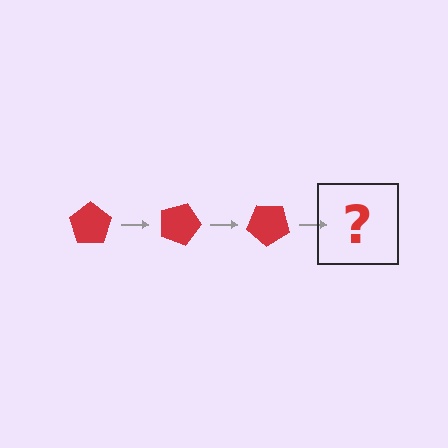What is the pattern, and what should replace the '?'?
The pattern is that the pentagon rotates 20 degrees each step. The '?' should be a red pentagon rotated 60 degrees.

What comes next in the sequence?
The next element should be a red pentagon rotated 60 degrees.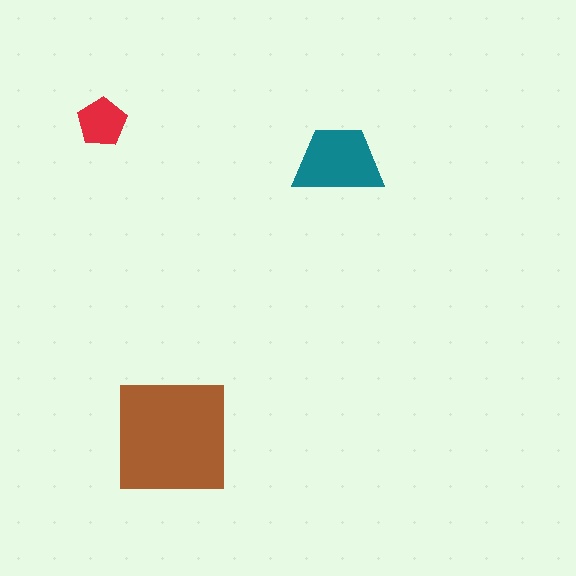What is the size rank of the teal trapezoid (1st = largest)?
2nd.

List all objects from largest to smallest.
The brown square, the teal trapezoid, the red pentagon.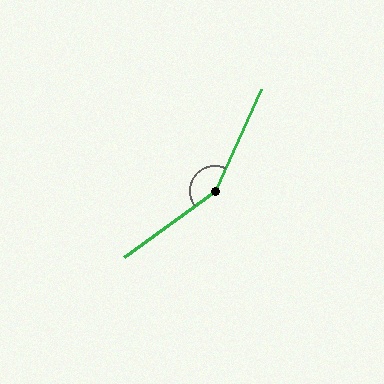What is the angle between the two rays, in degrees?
Approximately 151 degrees.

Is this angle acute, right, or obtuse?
It is obtuse.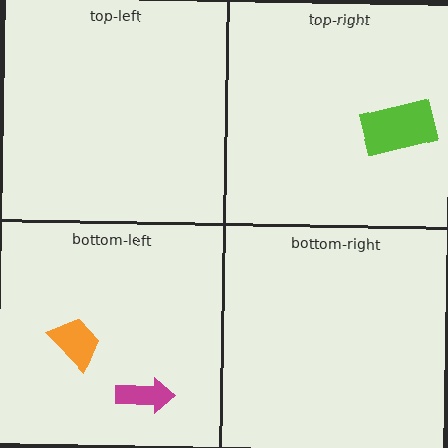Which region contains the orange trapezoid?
The bottom-left region.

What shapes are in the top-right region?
The lime rectangle.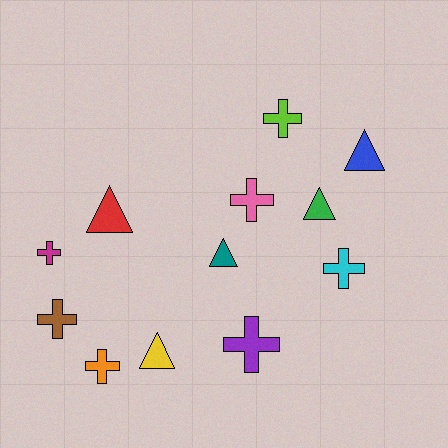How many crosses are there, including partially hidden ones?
There are 7 crosses.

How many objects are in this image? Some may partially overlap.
There are 12 objects.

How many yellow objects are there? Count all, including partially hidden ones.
There is 1 yellow object.